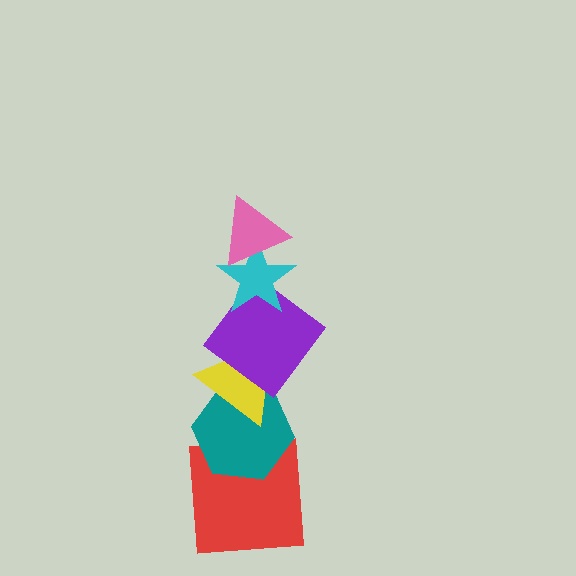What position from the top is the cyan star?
The cyan star is 2nd from the top.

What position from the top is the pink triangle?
The pink triangle is 1st from the top.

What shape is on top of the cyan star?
The pink triangle is on top of the cyan star.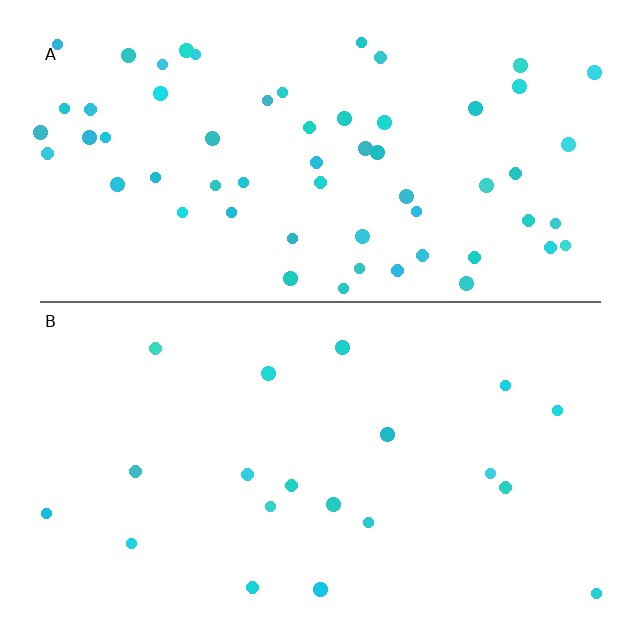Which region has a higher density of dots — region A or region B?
A (the top).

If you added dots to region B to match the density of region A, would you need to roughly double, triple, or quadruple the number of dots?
Approximately triple.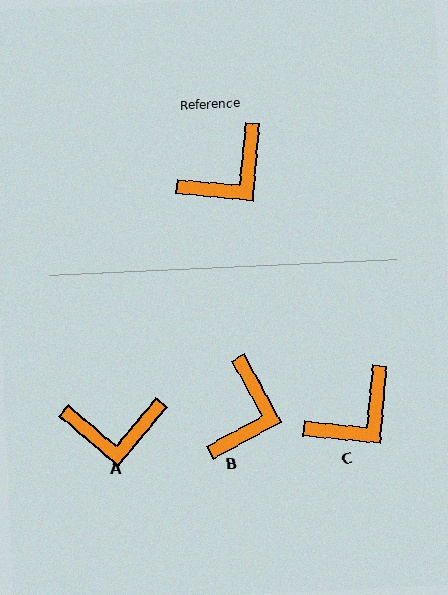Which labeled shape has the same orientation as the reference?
C.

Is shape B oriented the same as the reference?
No, it is off by about 34 degrees.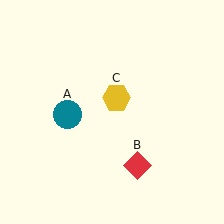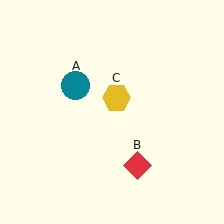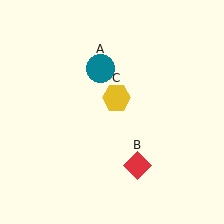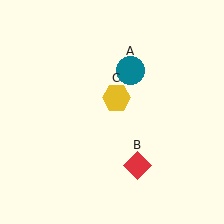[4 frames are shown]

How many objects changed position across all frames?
1 object changed position: teal circle (object A).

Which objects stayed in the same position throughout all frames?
Red diamond (object B) and yellow hexagon (object C) remained stationary.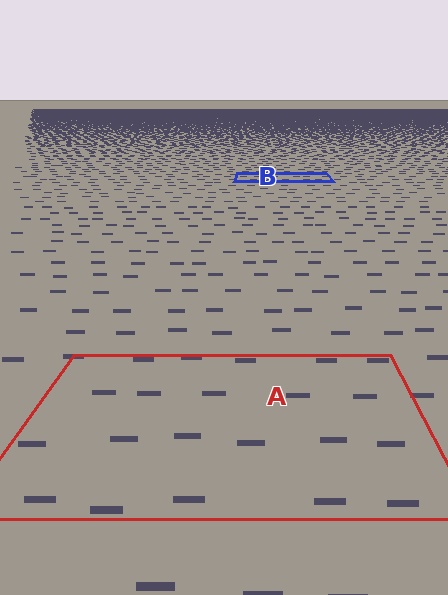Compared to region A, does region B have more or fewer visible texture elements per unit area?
Region B has more texture elements per unit area — they are packed more densely because it is farther away.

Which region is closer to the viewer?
Region A is closer. The texture elements there are larger and more spread out.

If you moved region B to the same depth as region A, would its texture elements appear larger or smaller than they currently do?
They would appear larger. At a closer depth, the same texture elements are projected at a bigger on-screen size.